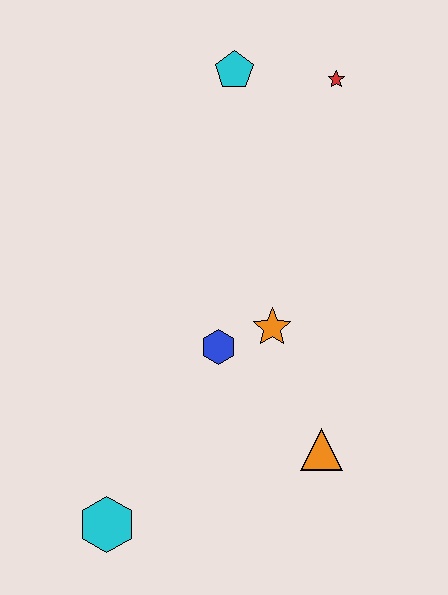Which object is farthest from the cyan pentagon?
The cyan hexagon is farthest from the cyan pentagon.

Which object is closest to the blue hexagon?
The orange star is closest to the blue hexagon.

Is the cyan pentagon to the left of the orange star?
Yes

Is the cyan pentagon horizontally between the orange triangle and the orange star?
No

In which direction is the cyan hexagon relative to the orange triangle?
The cyan hexagon is to the left of the orange triangle.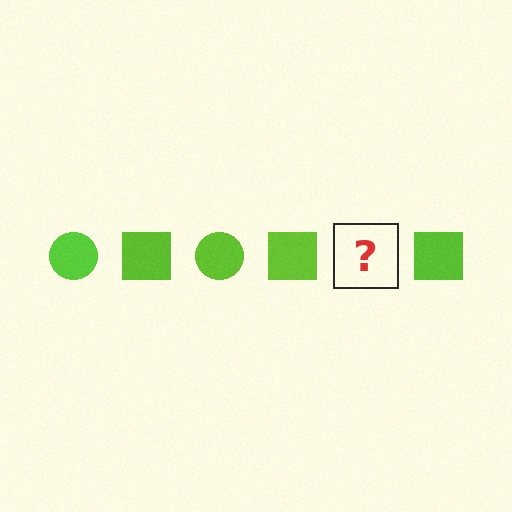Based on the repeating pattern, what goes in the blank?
The blank should be a lime circle.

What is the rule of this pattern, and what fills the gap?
The rule is that the pattern cycles through circle, square shapes in lime. The gap should be filled with a lime circle.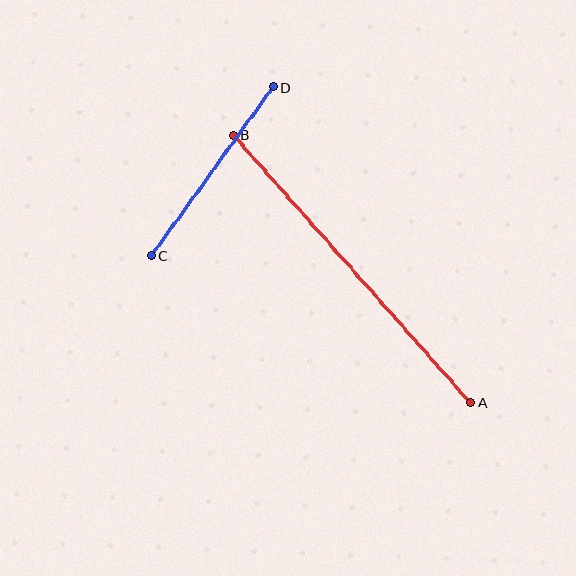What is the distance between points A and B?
The distance is approximately 358 pixels.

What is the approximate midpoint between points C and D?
The midpoint is at approximately (212, 171) pixels.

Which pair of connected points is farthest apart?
Points A and B are farthest apart.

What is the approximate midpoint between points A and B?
The midpoint is at approximately (352, 269) pixels.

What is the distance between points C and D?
The distance is approximately 208 pixels.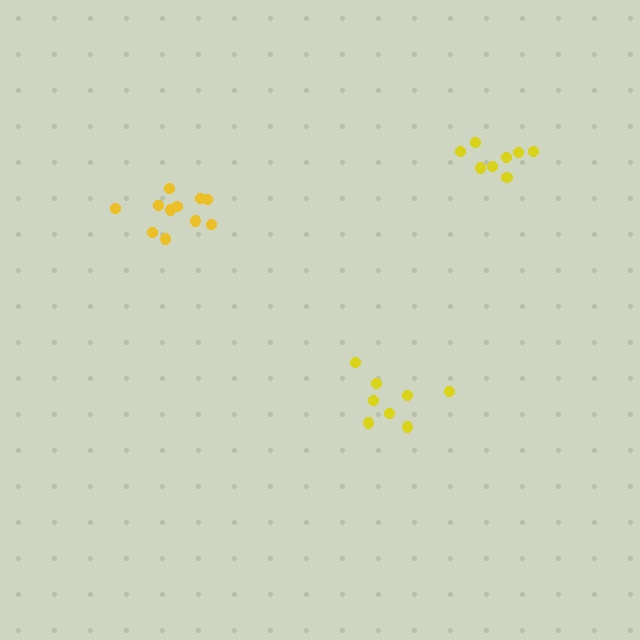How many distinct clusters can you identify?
There are 3 distinct clusters.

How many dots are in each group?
Group 1: 8 dots, Group 2: 8 dots, Group 3: 11 dots (27 total).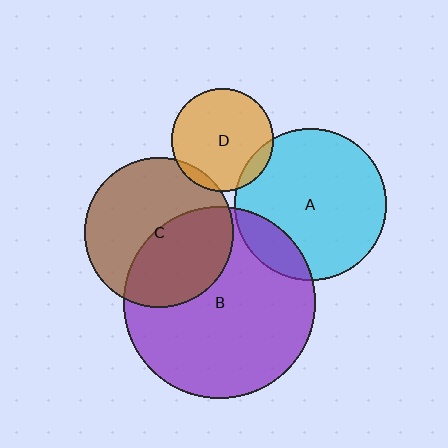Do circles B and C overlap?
Yes.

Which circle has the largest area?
Circle B (purple).